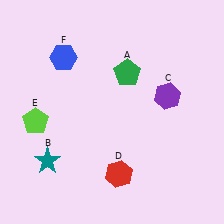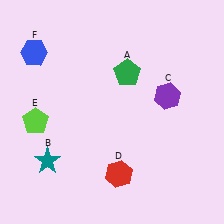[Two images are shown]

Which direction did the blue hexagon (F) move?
The blue hexagon (F) moved left.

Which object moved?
The blue hexagon (F) moved left.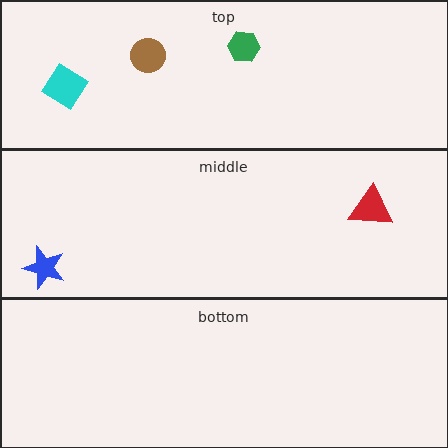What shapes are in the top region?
The brown circle, the green hexagon, the cyan diamond.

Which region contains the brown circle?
The top region.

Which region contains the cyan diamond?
The top region.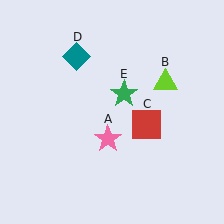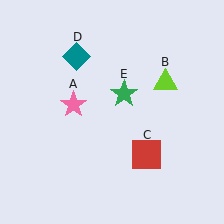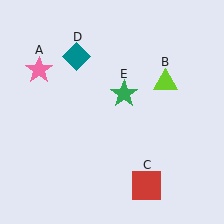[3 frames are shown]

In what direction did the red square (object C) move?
The red square (object C) moved down.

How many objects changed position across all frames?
2 objects changed position: pink star (object A), red square (object C).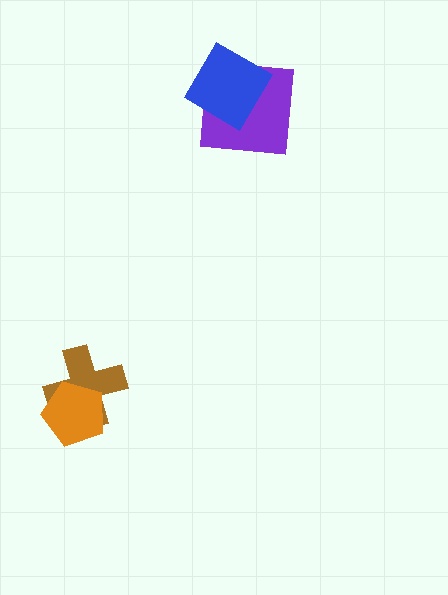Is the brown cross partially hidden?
Yes, it is partially covered by another shape.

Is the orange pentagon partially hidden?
No, no other shape covers it.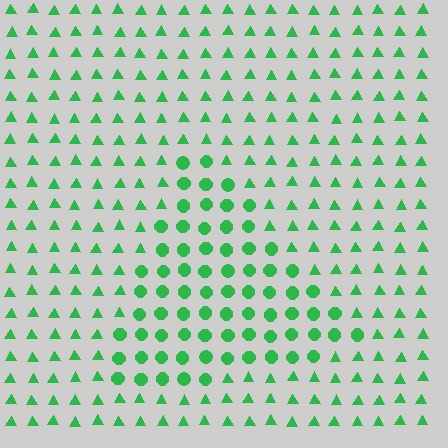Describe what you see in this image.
The image is filled with small green elements arranged in a uniform grid. A triangle-shaped region contains circles, while the surrounding area contains triangles. The boundary is defined purely by the change in element shape.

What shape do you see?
I see a triangle.